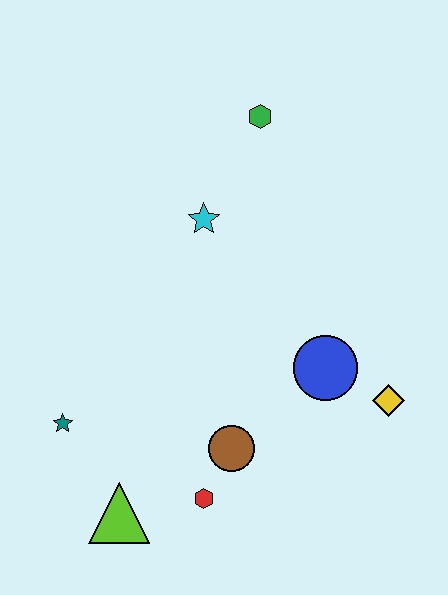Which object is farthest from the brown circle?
The green hexagon is farthest from the brown circle.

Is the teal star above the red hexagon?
Yes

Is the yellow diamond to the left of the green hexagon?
No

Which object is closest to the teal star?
The lime triangle is closest to the teal star.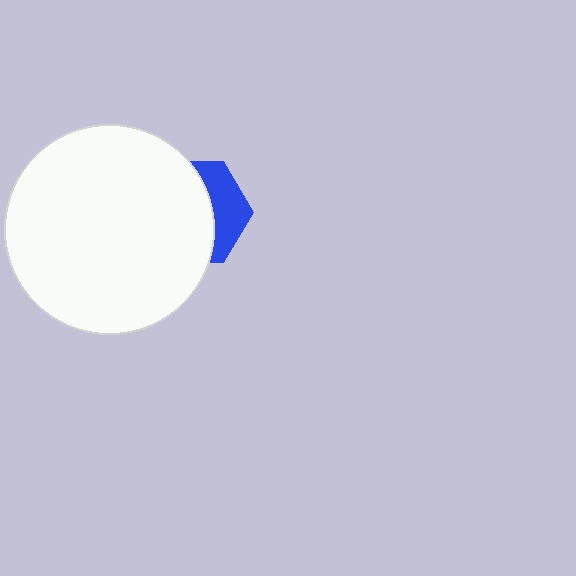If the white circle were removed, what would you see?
You would see the complete blue hexagon.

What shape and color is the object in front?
The object in front is a white circle.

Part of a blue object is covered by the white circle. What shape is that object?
It is a hexagon.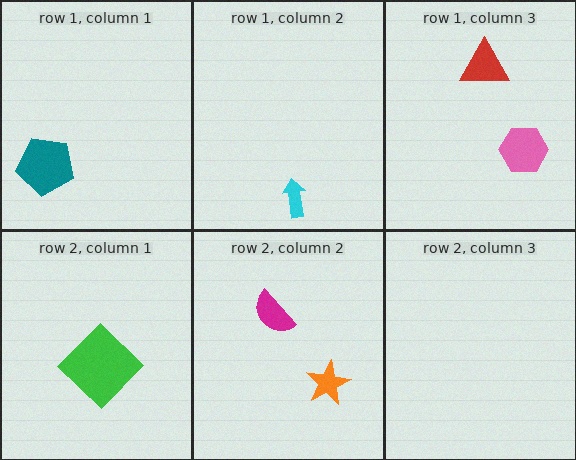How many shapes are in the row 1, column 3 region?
2.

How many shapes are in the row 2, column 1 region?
1.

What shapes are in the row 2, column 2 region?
The magenta semicircle, the orange star.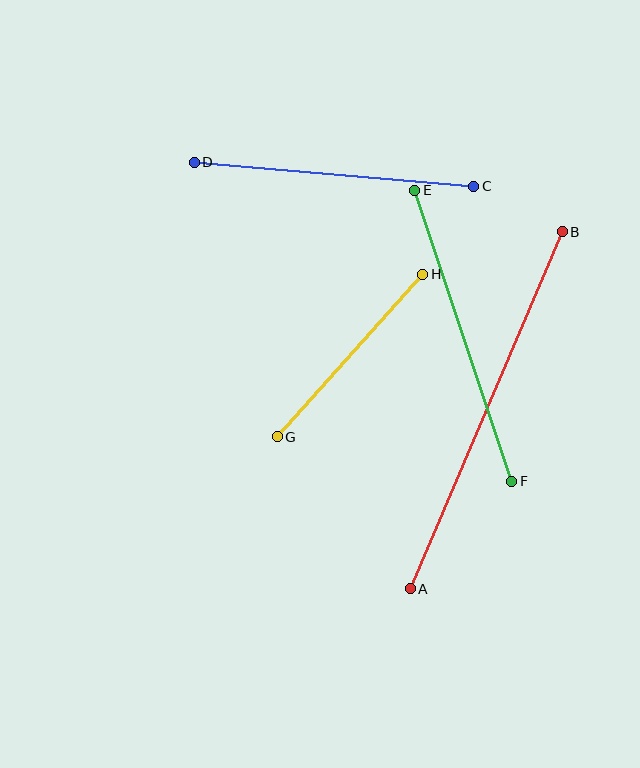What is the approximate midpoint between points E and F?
The midpoint is at approximately (463, 336) pixels.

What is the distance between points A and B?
The distance is approximately 388 pixels.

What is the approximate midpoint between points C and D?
The midpoint is at approximately (334, 174) pixels.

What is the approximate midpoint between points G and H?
The midpoint is at approximately (350, 355) pixels.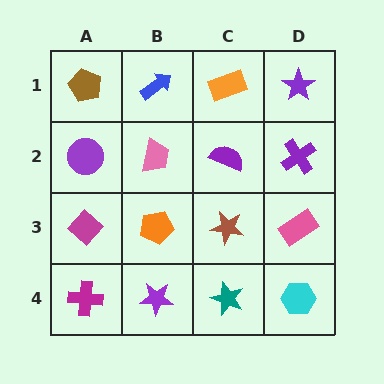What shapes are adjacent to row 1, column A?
A purple circle (row 2, column A), a blue arrow (row 1, column B).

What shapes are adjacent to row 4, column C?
A brown star (row 3, column C), a purple star (row 4, column B), a cyan hexagon (row 4, column D).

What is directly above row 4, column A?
A magenta diamond.